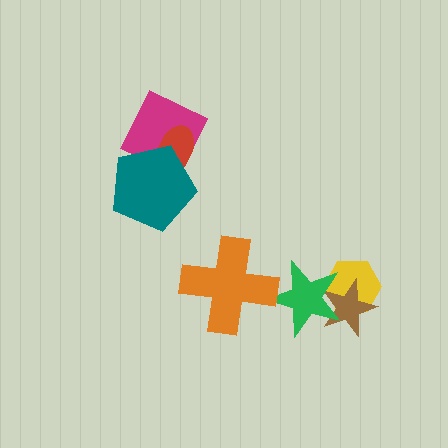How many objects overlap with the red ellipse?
2 objects overlap with the red ellipse.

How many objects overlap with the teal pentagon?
2 objects overlap with the teal pentagon.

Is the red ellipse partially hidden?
Yes, it is partially covered by another shape.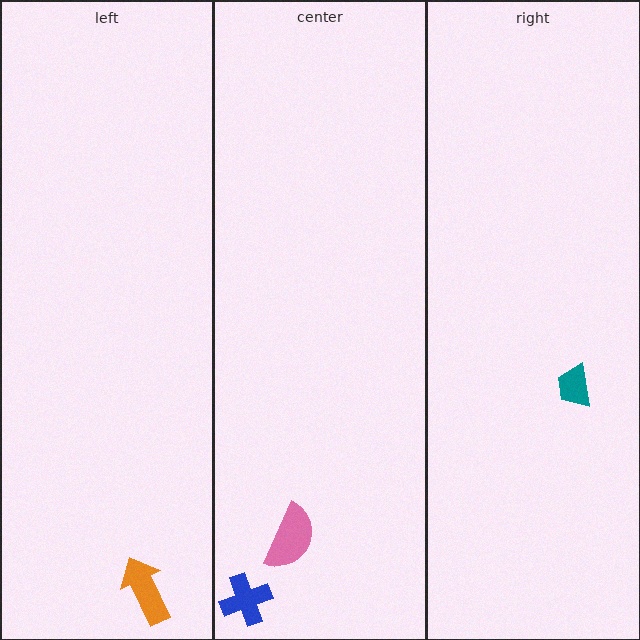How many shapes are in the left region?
1.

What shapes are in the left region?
The orange arrow.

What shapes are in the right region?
The teal trapezoid.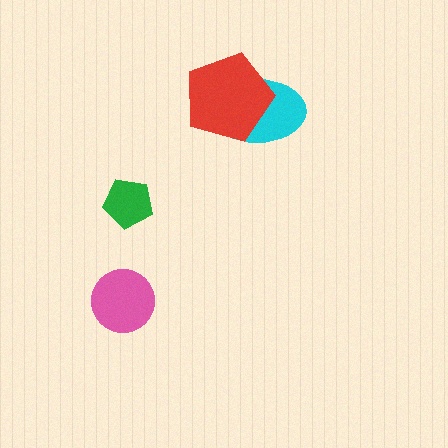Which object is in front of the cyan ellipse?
The red pentagon is in front of the cyan ellipse.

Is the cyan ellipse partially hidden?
Yes, it is partially covered by another shape.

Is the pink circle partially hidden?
No, no other shape covers it.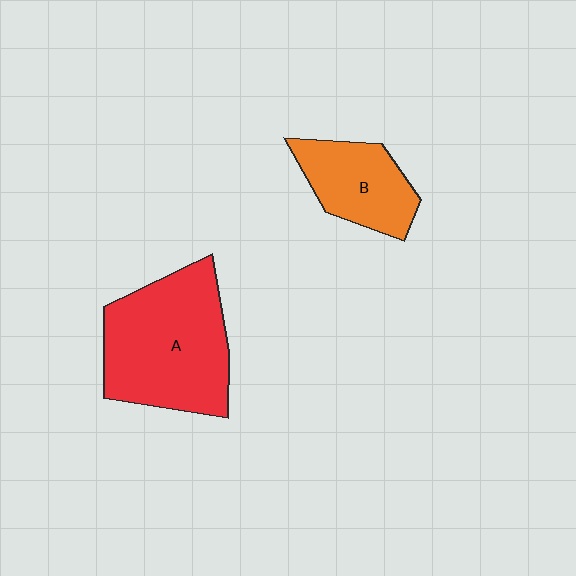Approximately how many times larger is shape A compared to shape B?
Approximately 1.9 times.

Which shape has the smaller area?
Shape B (orange).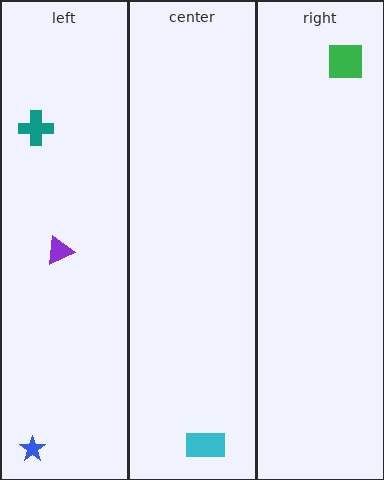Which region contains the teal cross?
The left region.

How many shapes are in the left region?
3.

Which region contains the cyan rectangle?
The center region.